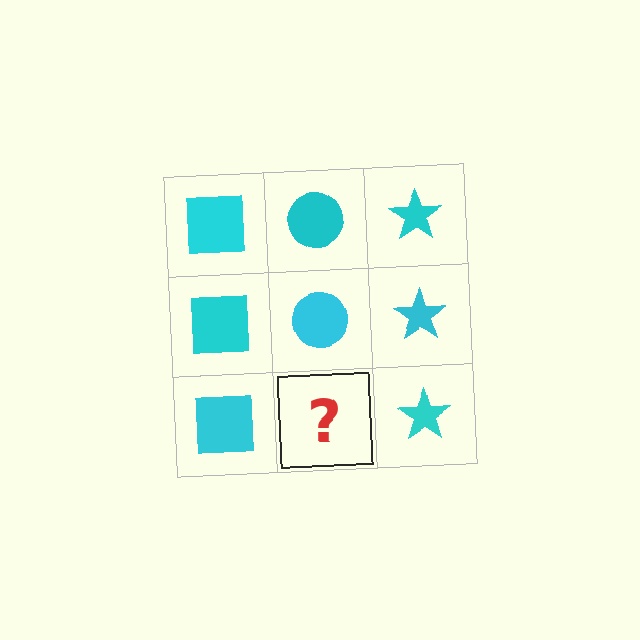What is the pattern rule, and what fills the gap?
The rule is that each column has a consistent shape. The gap should be filled with a cyan circle.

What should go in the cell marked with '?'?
The missing cell should contain a cyan circle.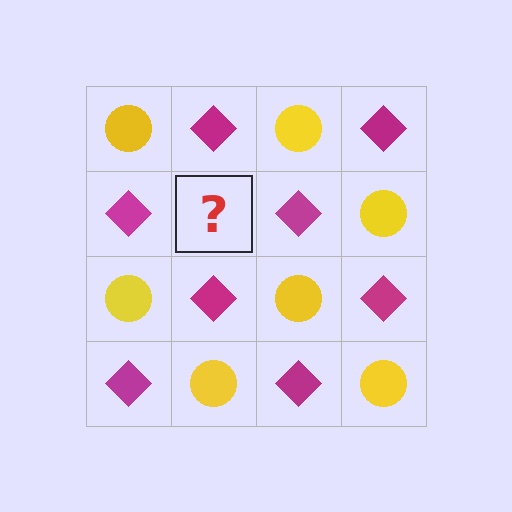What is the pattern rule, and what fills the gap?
The rule is that it alternates yellow circle and magenta diamond in a checkerboard pattern. The gap should be filled with a yellow circle.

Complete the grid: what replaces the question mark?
The question mark should be replaced with a yellow circle.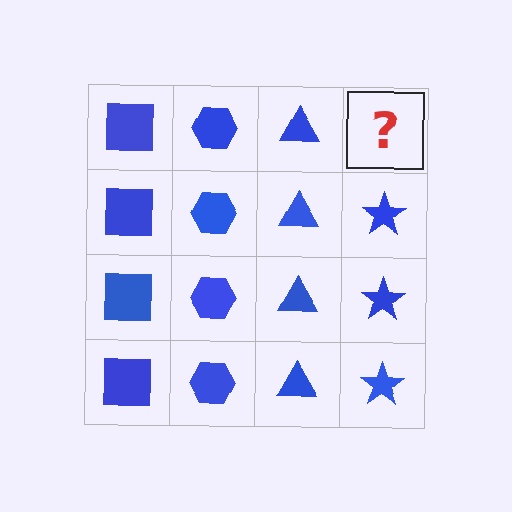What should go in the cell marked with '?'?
The missing cell should contain a blue star.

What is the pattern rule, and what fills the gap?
The rule is that each column has a consistent shape. The gap should be filled with a blue star.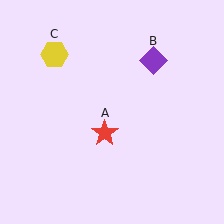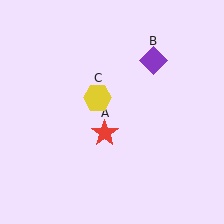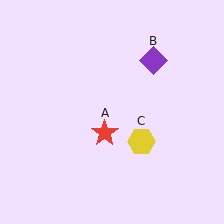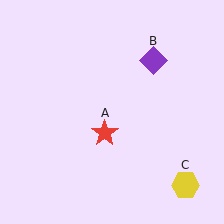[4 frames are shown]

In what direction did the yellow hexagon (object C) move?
The yellow hexagon (object C) moved down and to the right.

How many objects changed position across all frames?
1 object changed position: yellow hexagon (object C).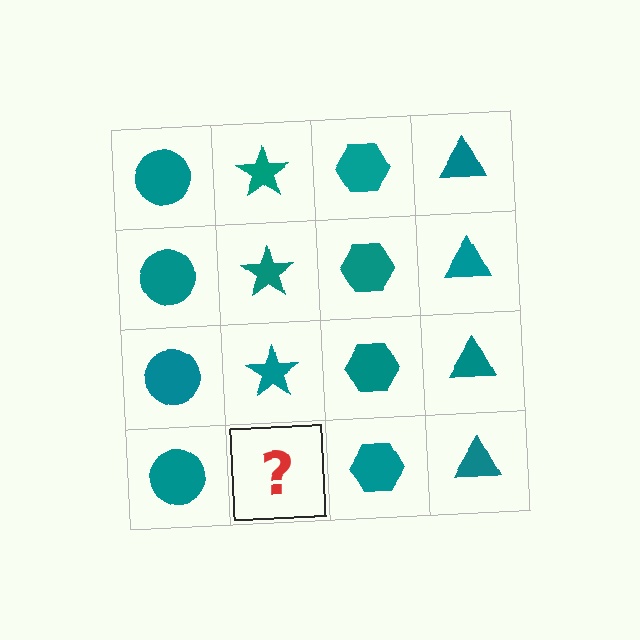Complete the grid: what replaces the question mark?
The question mark should be replaced with a teal star.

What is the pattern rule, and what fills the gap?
The rule is that each column has a consistent shape. The gap should be filled with a teal star.